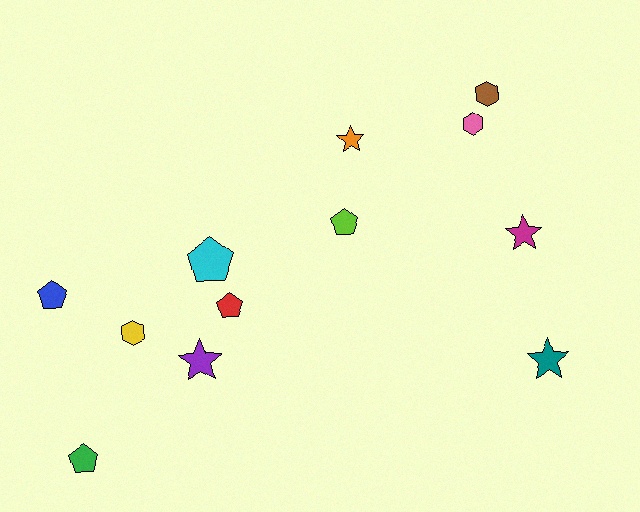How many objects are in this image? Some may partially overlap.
There are 12 objects.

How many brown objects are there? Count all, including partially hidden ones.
There is 1 brown object.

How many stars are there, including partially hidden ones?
There are 4 stars.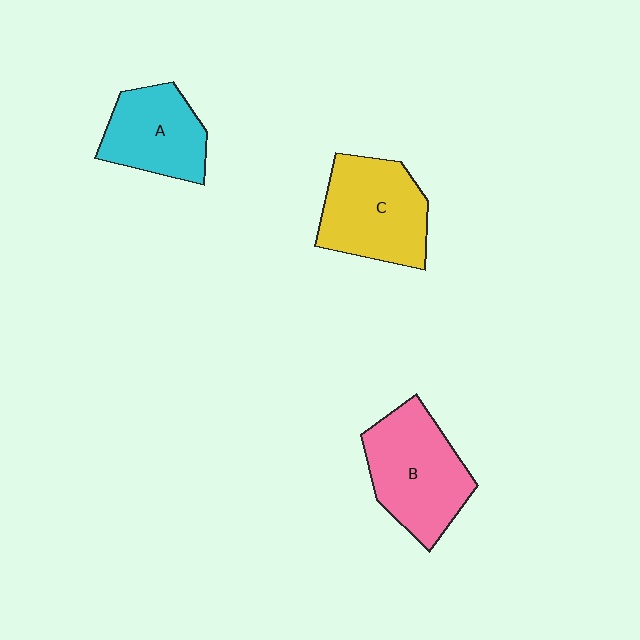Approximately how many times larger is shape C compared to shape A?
Approximately 1.2 times.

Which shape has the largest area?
Shape B (pink).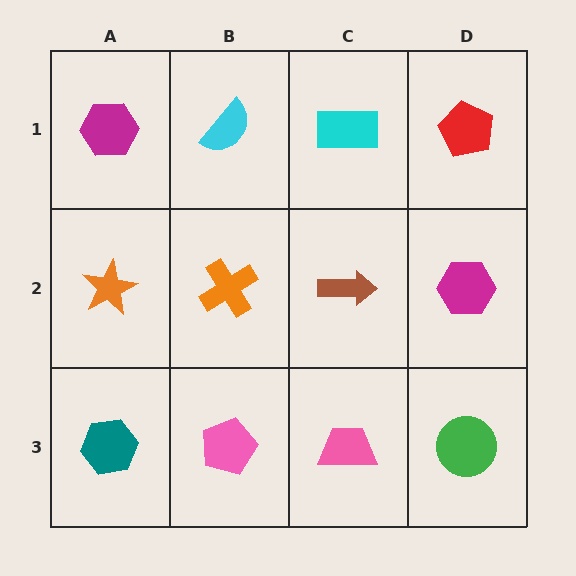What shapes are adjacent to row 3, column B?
An orange cross (row 2, column B), a teal hexagon (row 3, column A), a pink trapezoid (row 3, column C).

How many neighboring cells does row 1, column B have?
3.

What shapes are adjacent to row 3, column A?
An orange star (row 2, column A), a pink pentagon (row 3, column B).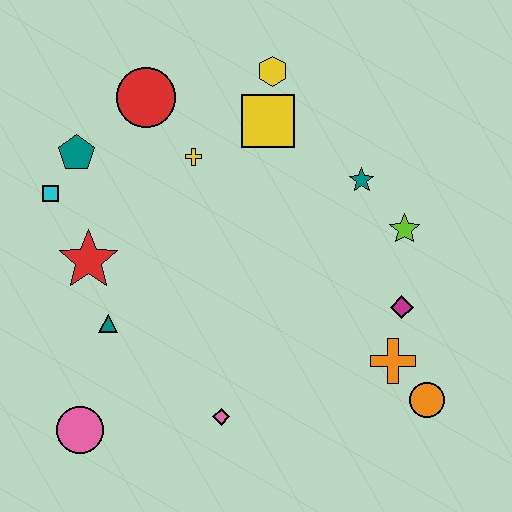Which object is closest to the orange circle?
The orange cross is closest to the orange circle.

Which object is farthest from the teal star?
The pink circle is farthest from the teal star.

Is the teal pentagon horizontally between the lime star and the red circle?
No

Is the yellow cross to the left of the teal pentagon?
No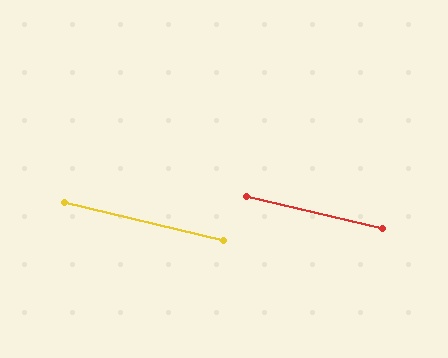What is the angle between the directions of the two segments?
Approximately 1 degree.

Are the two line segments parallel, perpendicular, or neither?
Parallel — their directions differ by only 0.5°.